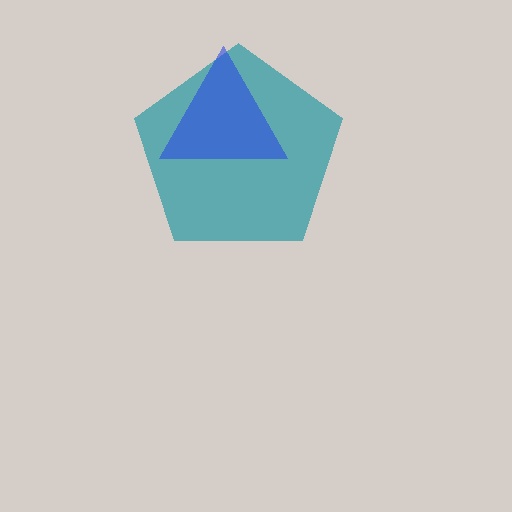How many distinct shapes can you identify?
There are 2 distinct shapes: a teal pentagon, a blue triangle.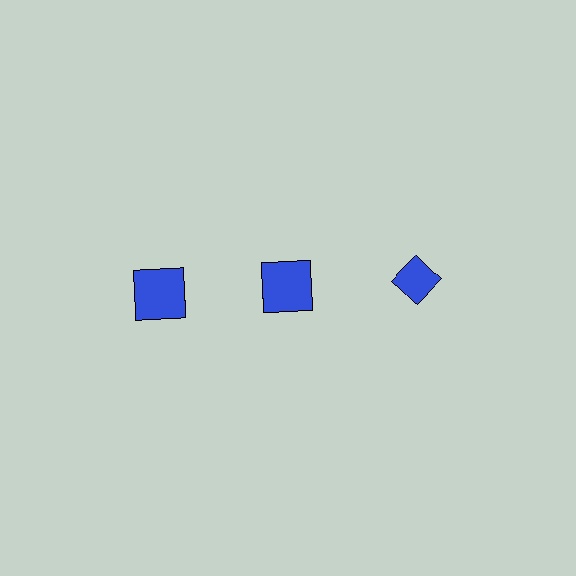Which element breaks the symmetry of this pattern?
The blue diamond in the top row, center column breaks the symmetry. All other shapes are blue squares.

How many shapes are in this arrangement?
There are 3 shapes arranged in a grid pattern.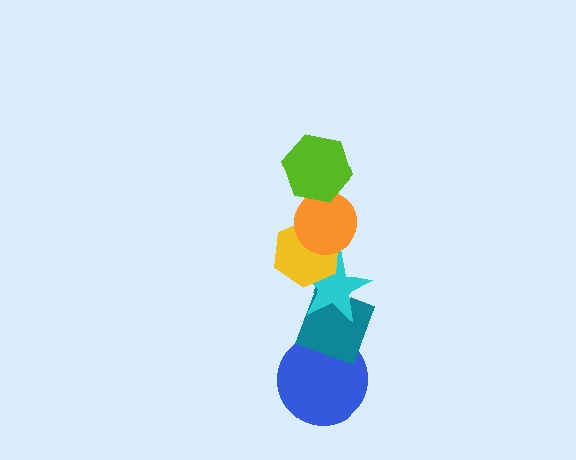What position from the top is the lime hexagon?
The lime hexagon is 1st from the top.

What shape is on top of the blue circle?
The teal diamond is on top of the blue circle.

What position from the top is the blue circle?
The blue circle is 6th from the top.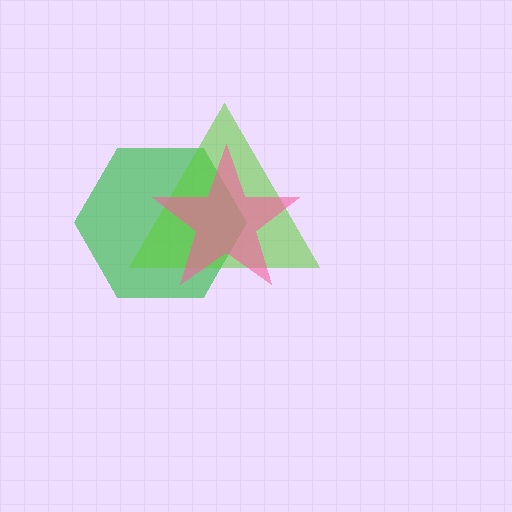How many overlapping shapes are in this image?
There are 3 overlapping shapes in the image.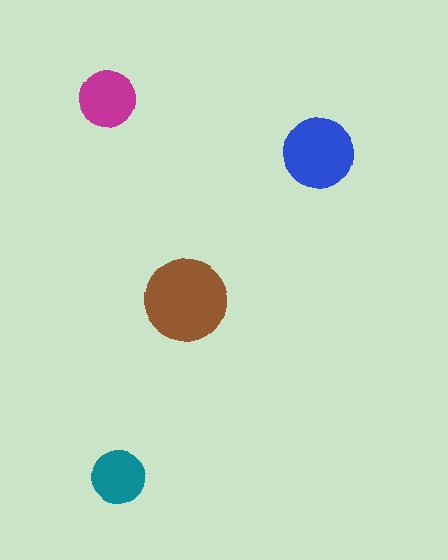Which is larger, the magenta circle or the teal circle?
The magenta one.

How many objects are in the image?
There are 4 objects in the image.